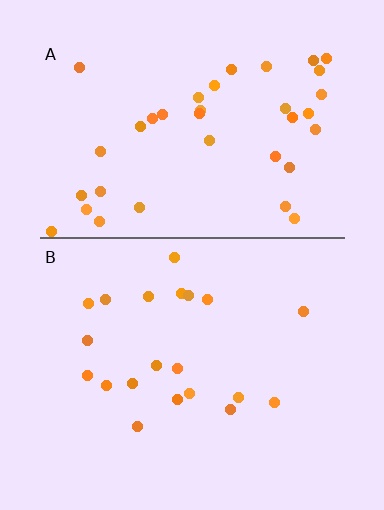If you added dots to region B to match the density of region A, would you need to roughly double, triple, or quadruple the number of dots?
Approximately double.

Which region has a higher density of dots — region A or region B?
A (the top).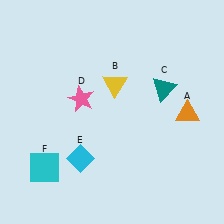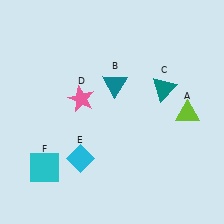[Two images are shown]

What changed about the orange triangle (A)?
In Image 1, A is orange. In Image 2, it changed to lime.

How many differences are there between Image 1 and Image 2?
There are 2 differences between the two images.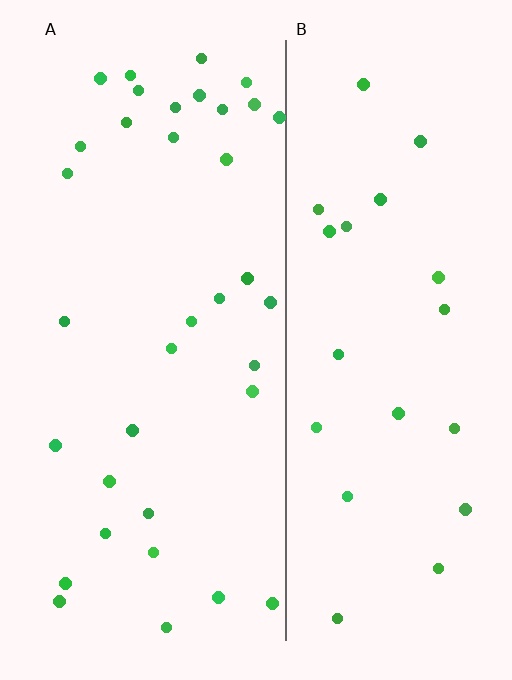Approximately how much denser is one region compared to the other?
Approximately 1.6× — region A over region B.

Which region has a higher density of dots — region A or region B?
A (the left).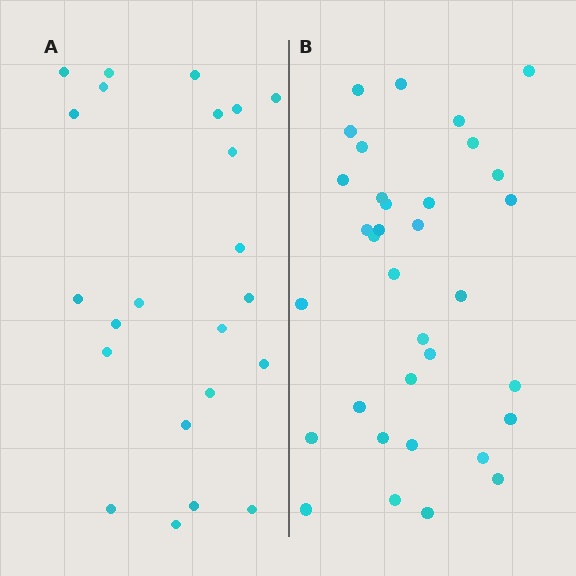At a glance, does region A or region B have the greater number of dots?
Region B (the right region) has more dots.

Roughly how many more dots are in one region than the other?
Region B has roughly 12 or so more dots than region A.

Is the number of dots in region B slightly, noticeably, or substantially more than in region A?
Region B has substantially more. The ratio is roughly 1.5 to 1.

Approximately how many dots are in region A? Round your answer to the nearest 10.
About 20 dots. (The exact count is 23, which rounds to 20.)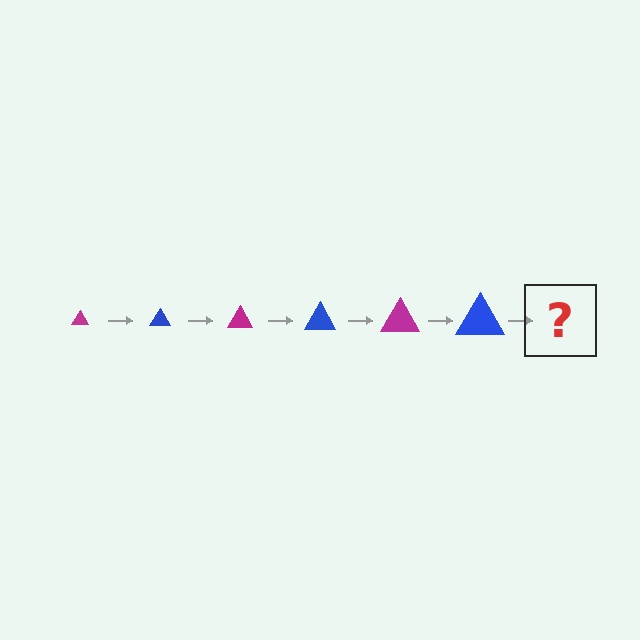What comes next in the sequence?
The next element should be a magenta triangle, larger than the previous one.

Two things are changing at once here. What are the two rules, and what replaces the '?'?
The two rules are that the triangle grows larger each step and the color cycles through magenta and blue. The '?' should be a magenta triangle, larger than the previous one.